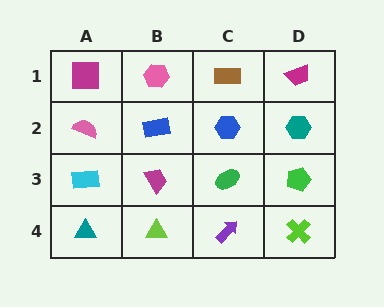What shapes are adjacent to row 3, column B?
A blue rectangle (row 2, column B), a lime triangle (row 4, column B), a cyan rectangle (row 3, column A), a green ellipse (row 3, column C).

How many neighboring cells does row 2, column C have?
4.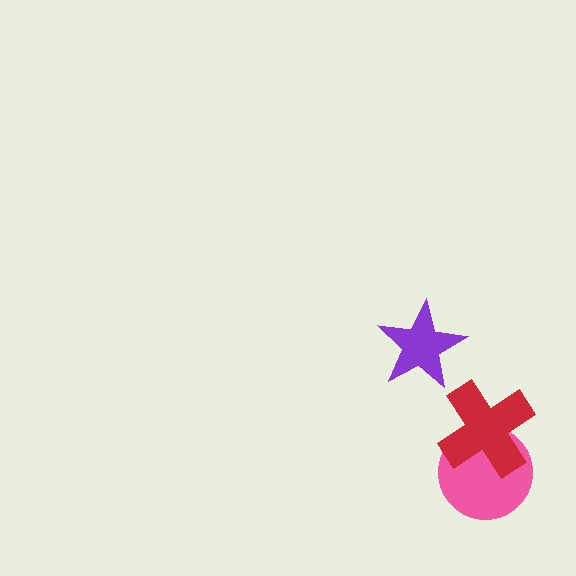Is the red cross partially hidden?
No, no other shape covers it.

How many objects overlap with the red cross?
1 object overlaps with the red cross.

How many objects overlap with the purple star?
0 objects overlap with the purple star.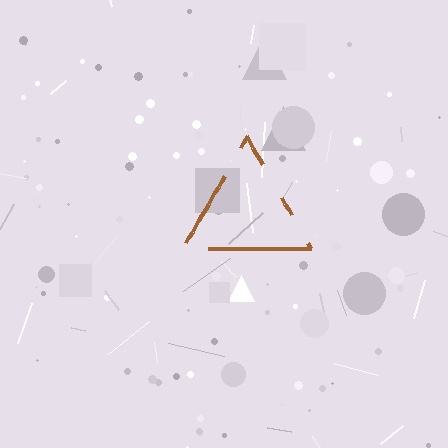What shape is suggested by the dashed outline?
The dashed outline suggests a triangle.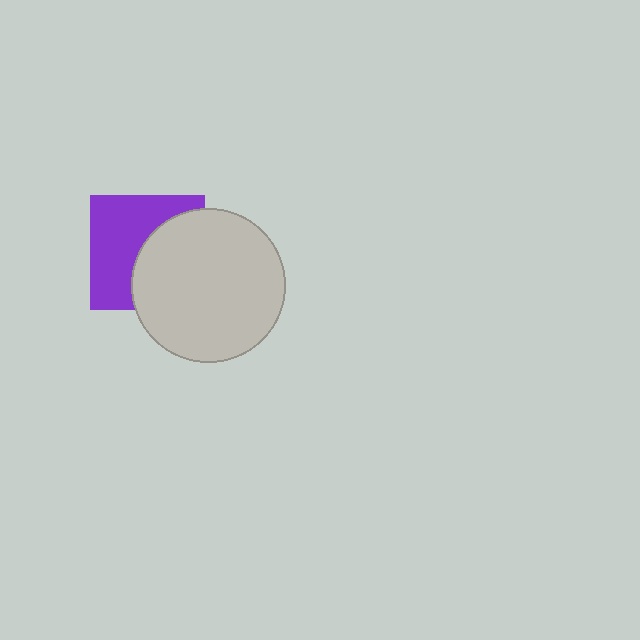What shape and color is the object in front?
The object in front is a light gray circle.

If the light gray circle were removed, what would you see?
You would see the complete purple square.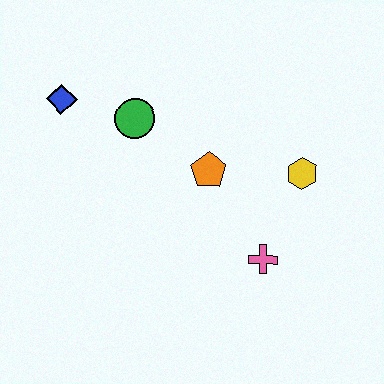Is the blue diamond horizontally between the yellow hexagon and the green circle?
No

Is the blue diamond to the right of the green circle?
No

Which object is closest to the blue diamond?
The green circle is closest to the blue diamond.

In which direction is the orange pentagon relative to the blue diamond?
The orange pentagon is to the right of the blue diamond.